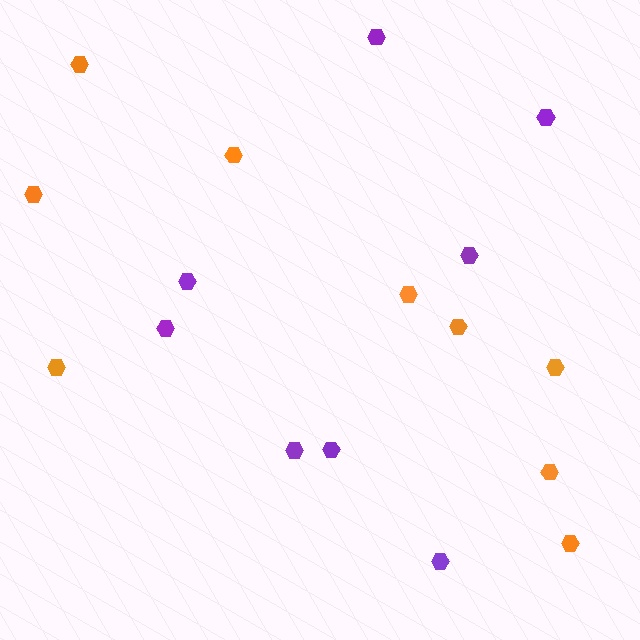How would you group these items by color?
There are 2 groups: one group of purple hexagons (8) and one group of orange hexagons (9).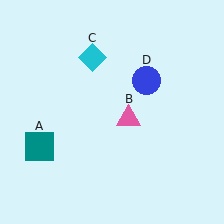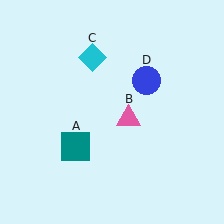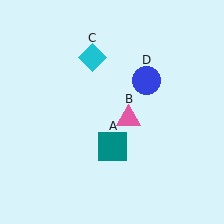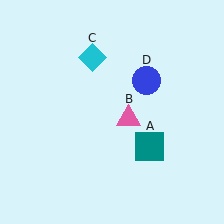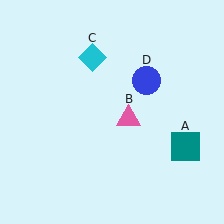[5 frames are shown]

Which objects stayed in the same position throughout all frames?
Pink triangle (object B) and cyan diamond (object C) and blue circle (object D) remained stationary.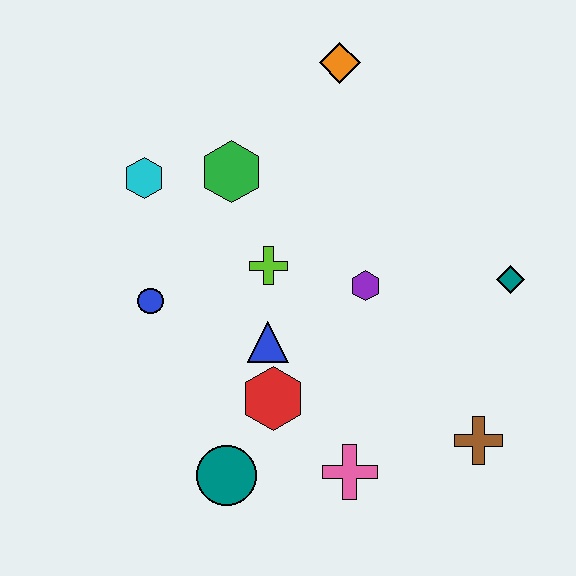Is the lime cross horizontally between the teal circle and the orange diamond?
Yes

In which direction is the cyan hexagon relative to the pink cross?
The cyan hexagon is above the pink cross.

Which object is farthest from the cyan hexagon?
The brown cross is farthest from the cyan hexagon.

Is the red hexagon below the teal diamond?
Yes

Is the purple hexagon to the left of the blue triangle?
No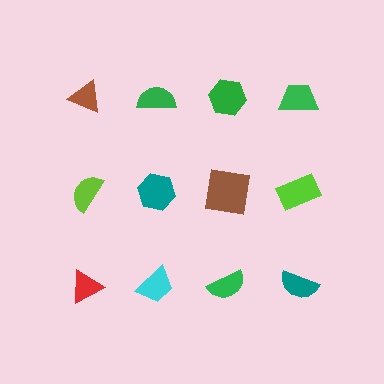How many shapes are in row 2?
4 shapes.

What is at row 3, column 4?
A teal semicircle.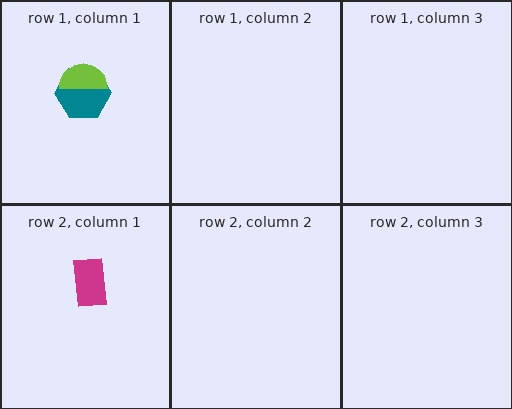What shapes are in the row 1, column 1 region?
The teal hexagon, the lime semicircle.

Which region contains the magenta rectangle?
The row 2, column 1 region.